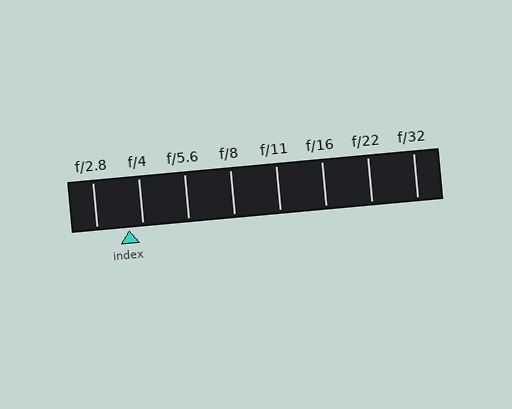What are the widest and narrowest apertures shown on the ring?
The widest aperture shown is f/2.8 and the narrowest is f/32.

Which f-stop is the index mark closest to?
The index mark is closest to f/4.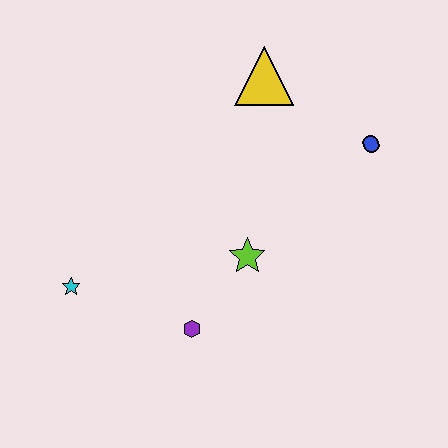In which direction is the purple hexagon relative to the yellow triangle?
The purple hexagon is below the yellow triangle.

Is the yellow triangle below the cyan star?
No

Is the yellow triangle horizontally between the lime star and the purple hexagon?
No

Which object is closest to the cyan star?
The purple hexagon is closest to the cyan star.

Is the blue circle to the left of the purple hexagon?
No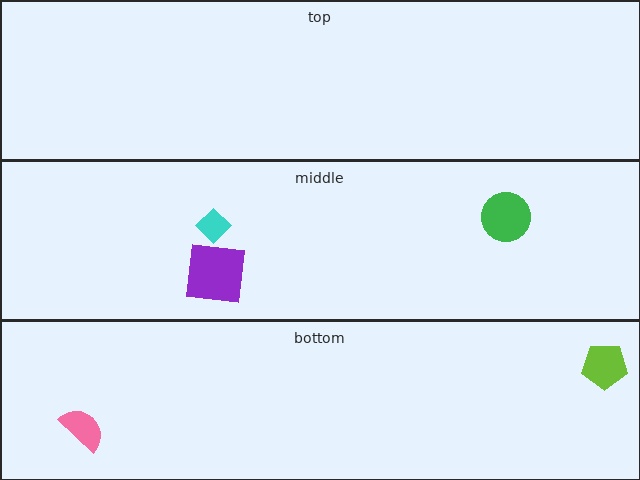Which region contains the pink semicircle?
The bottom region.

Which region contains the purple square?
The middle region.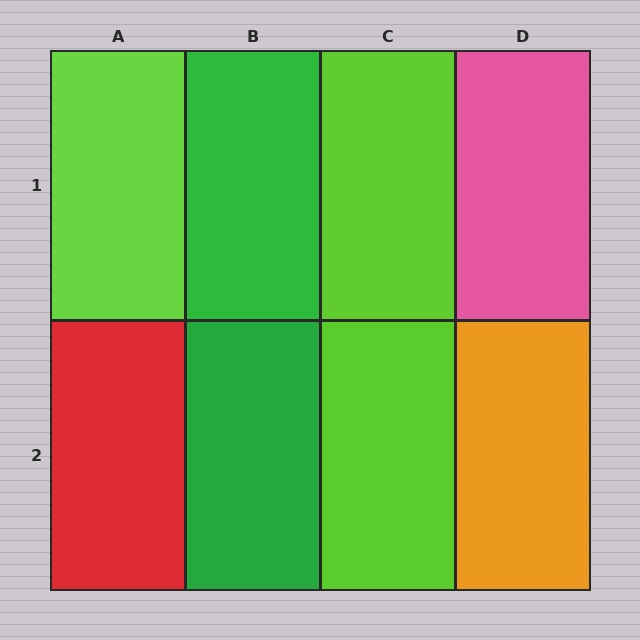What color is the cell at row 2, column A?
Red.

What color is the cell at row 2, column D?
Orange.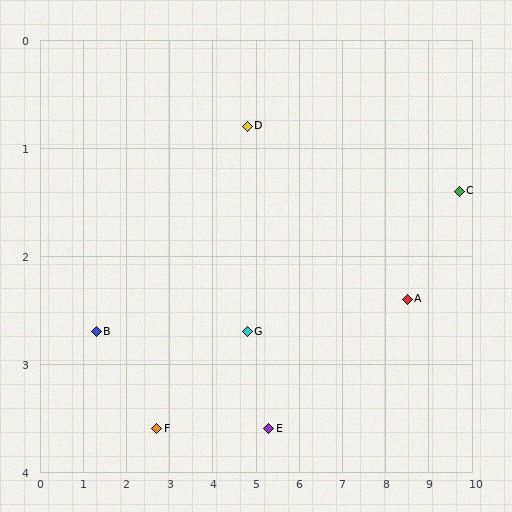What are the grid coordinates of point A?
Point A is at approximately (8.5, 2.4).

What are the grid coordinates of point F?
Point F is at approximately (2.7, 3.6).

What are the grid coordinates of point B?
Point B is at approximately (1.3, 2.7).